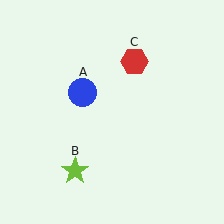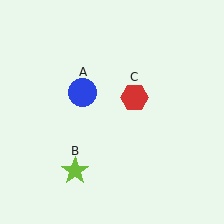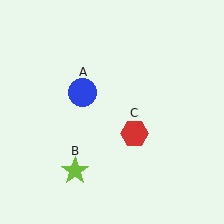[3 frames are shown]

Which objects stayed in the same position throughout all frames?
Blue circle (object A) and lime star (object B) remained stationary.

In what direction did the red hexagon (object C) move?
The red hexagon (object C) moved down.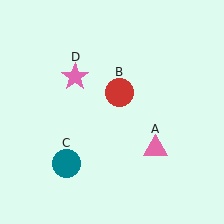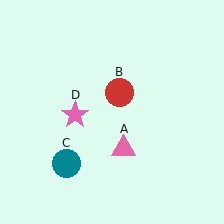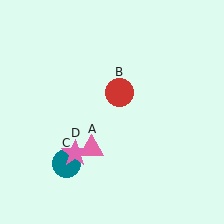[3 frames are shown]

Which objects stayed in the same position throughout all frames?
Red circle (object B) and teal circle (object C) remained stationary.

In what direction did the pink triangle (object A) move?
The pink triangle (object A) moved left.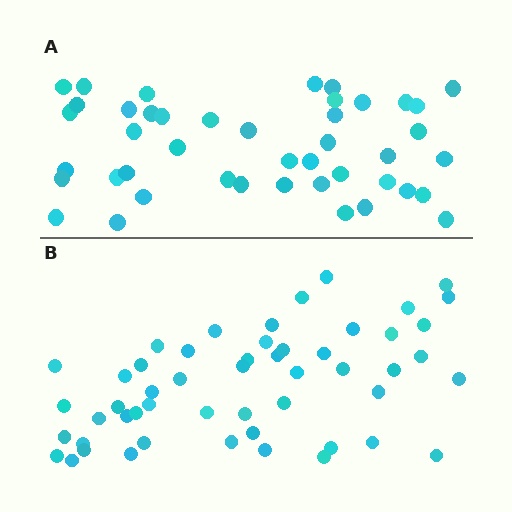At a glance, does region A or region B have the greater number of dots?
Region B (the bottom region) has more dots.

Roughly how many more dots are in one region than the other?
Region B has roughly 8 or so more dots than region A.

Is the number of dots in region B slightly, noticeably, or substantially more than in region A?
Region B has only slightly more — the two regions are fairly close. The ratio is roughly 1.2 to 1.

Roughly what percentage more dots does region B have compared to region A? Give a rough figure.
About 20% more.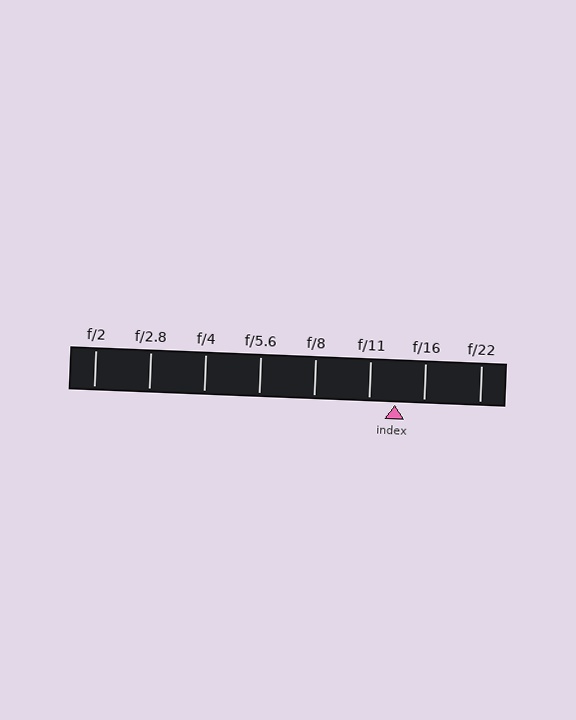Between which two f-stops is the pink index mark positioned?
The index mark is between f/11 and f/16.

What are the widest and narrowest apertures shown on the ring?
The widest aperture shown is f/2 and the narrowest is f/22.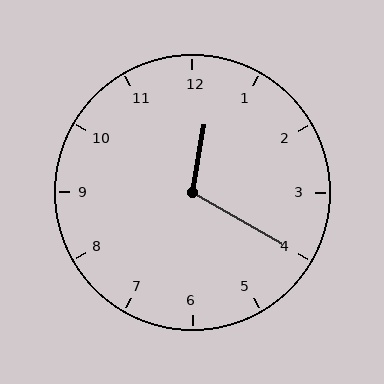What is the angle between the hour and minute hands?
Approximately 110 degrees.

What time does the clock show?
12:20.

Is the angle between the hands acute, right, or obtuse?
It is obtuse.